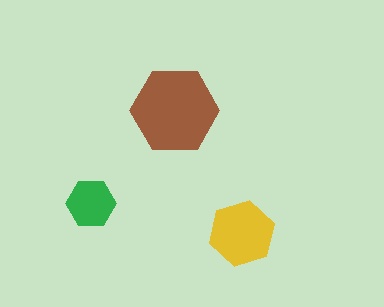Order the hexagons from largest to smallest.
the brown one, the yellow one, the green one.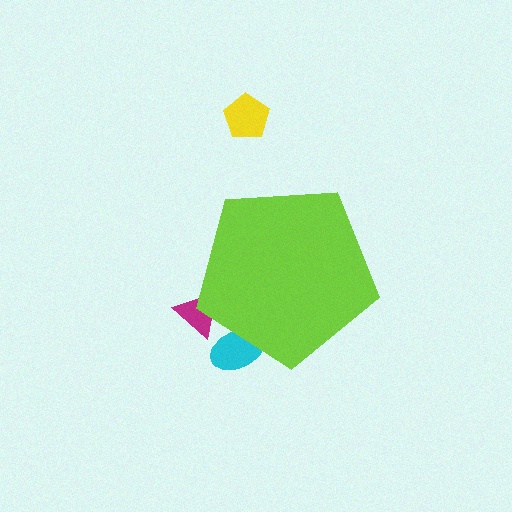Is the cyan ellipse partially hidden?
Yes, the cyan ellipse is partially hidden behind the lime pentagon.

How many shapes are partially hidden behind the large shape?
2 shapes are partially hidden.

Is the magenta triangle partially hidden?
Yes, the magenta triangle is partially hidden behind the lime pentagon.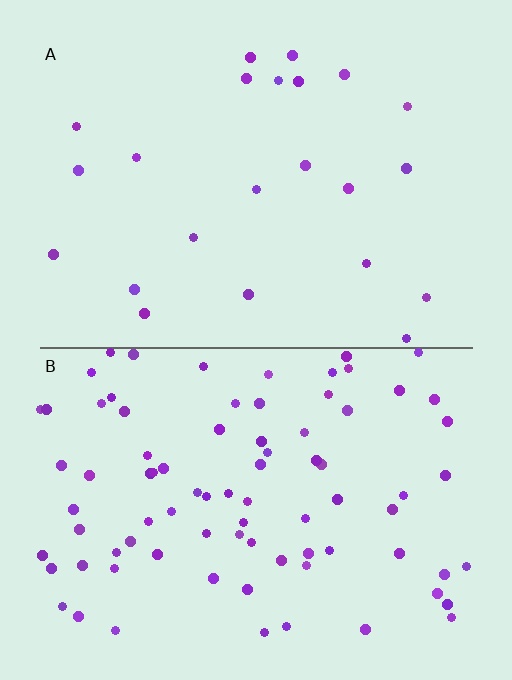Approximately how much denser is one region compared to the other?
Approximately 3.6× — region B over region A.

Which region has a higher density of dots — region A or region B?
B (the bottom).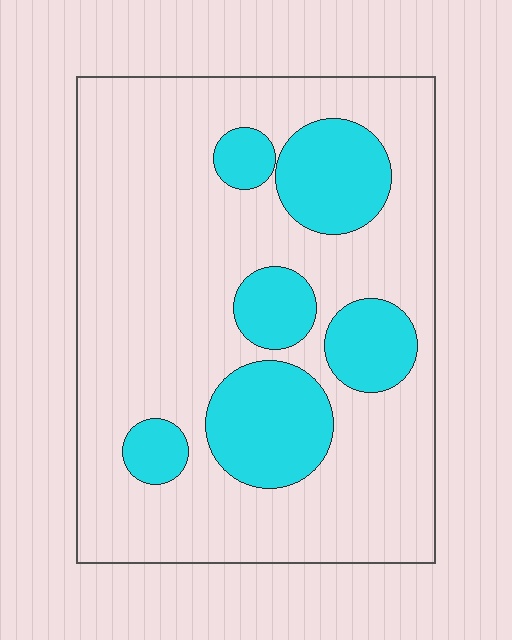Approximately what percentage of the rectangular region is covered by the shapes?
Approximately 25%.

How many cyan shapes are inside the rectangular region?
6.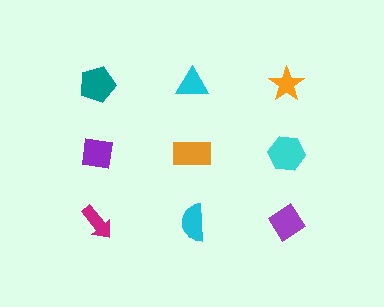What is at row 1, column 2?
A cyan triangle.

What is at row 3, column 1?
A magenta arrow.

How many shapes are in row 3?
3 shapes.